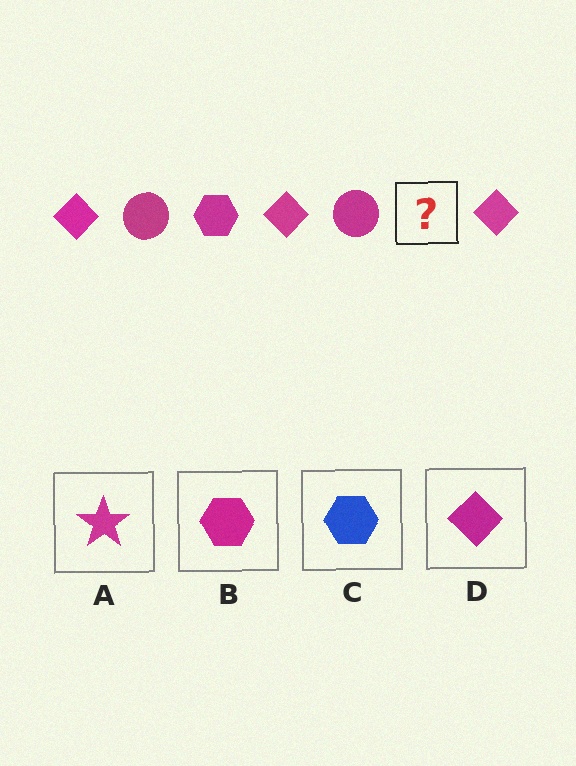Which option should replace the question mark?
Option B.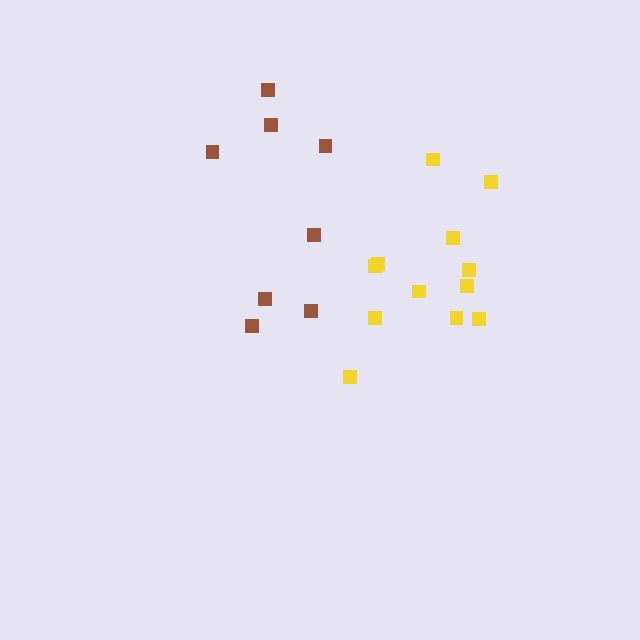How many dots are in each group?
Group 1: 8 dots, Group 2: 12 dots (20 total).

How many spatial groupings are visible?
There are 2 spatial groupings.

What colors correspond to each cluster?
The clusters are colored: brown, yellow.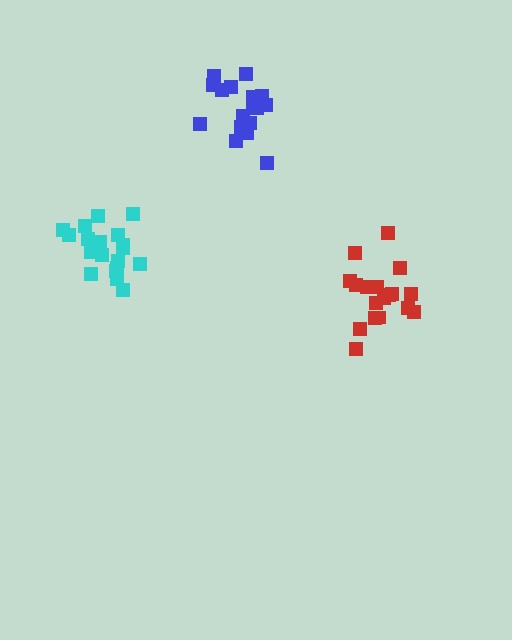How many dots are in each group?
Group 1: 18 dots, Group 2: 19 dots, Group 3: 18 dots (55 total).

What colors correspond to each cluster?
The clusters are colored: red, cyan, blue.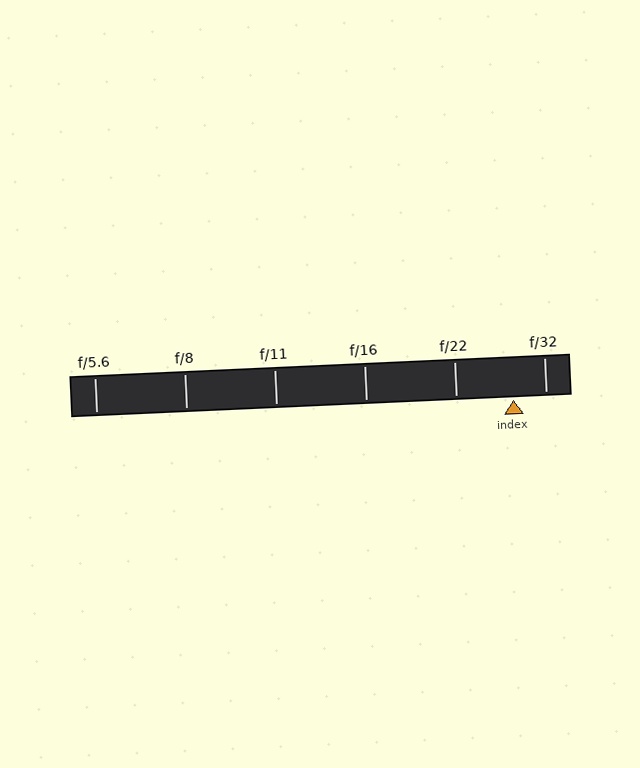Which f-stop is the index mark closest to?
The index mark is closest to f/32.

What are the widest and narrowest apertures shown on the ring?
The widest aperture shown is f/5.6 and the narrowest is f/32.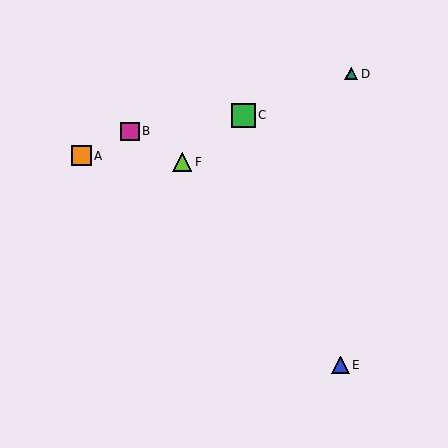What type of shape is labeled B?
Shape B is a magenta square.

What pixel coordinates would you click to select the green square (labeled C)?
Click at (243, 115) to select the green square C.